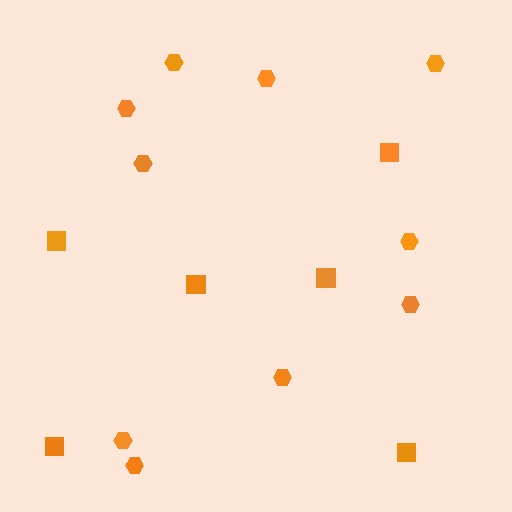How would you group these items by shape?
There are 2 groups: one group of squares (6) and one group of hexagons (10).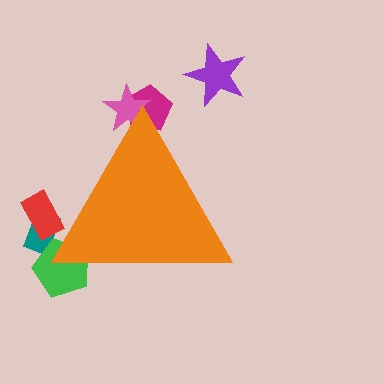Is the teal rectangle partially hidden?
Yes, the teal rectangle is partially hidden behind the orange triangle.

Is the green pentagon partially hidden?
Yes, the green pentagon is partially hidden behind the orange triangle.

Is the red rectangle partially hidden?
Yes, the red rectangle is partially hidden behind the orange triangle.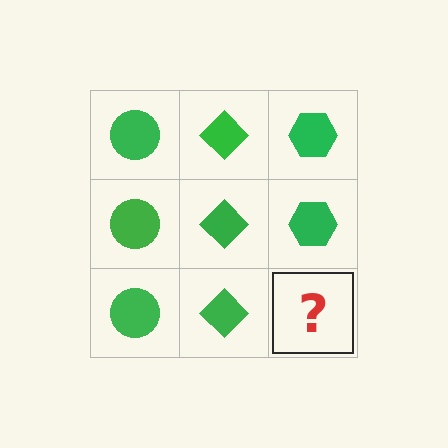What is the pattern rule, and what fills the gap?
The rule is that each column has a consistent shape. The gap should be filled with a green hexagon.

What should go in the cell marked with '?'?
The missing cell should contain a green hexagon.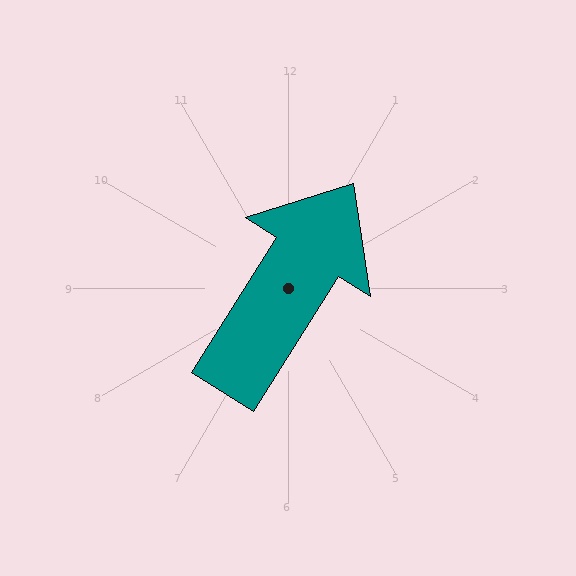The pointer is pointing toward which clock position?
Roughly 1 o'clock.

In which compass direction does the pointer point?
Northeast.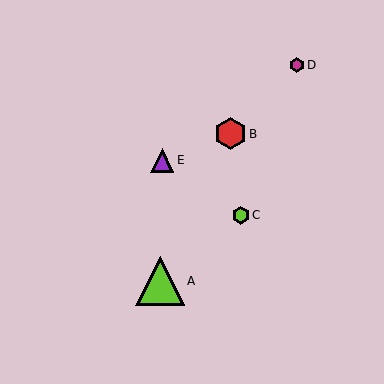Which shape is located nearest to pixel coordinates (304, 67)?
The magenta hexagon (labeled D) at (297, 65) is nearest to that location.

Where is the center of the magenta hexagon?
The center of the magenta hexagon is at (297, 65).